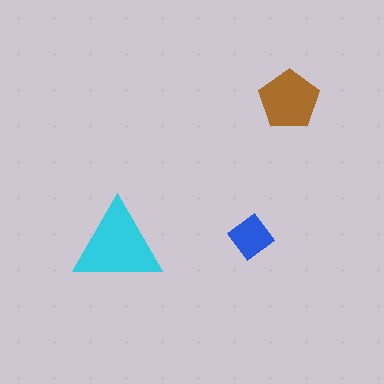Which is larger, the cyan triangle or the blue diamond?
The cyan triangle.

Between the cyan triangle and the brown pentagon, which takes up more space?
The cyan triangle.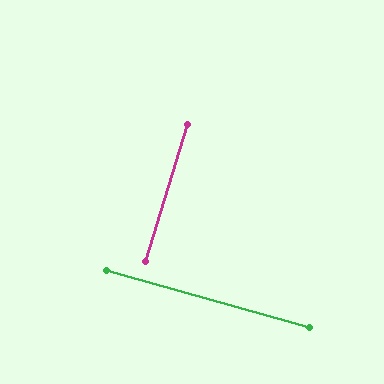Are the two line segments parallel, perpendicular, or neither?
Perpendicular — they meet at approximately 89°.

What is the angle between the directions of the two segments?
Approximately 89 degrees.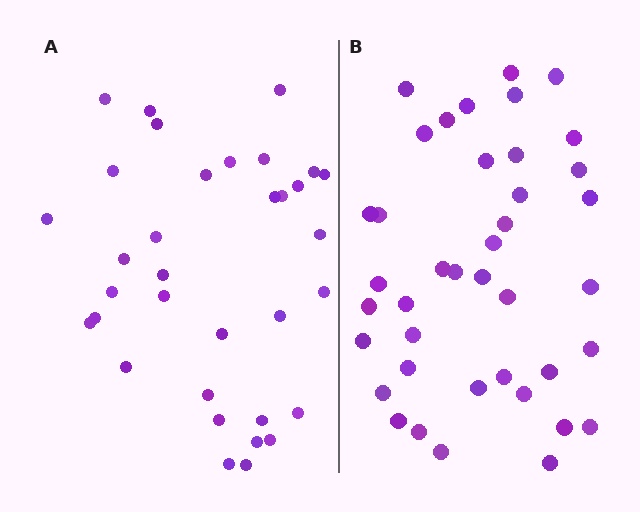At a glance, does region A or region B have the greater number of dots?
Region B (the right region) has more dots.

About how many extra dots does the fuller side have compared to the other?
Region B has about 6 more dots than region A.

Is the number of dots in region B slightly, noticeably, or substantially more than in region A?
Region B has only slightly more — the two regions are fairly close. The ratio is roughly 1.2 to 1.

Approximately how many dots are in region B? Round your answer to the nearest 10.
About 40 dots.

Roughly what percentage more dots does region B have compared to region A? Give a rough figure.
About 20% more.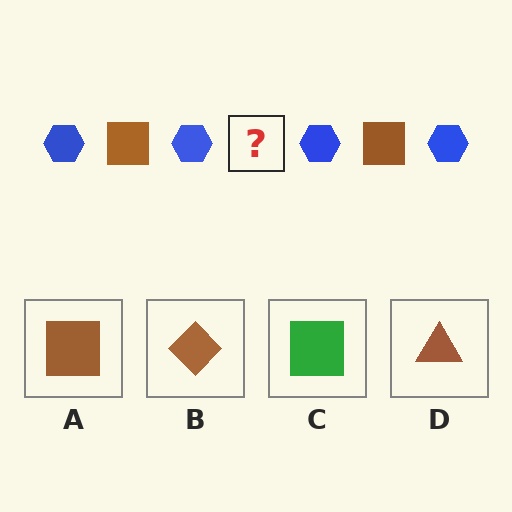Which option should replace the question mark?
Option A.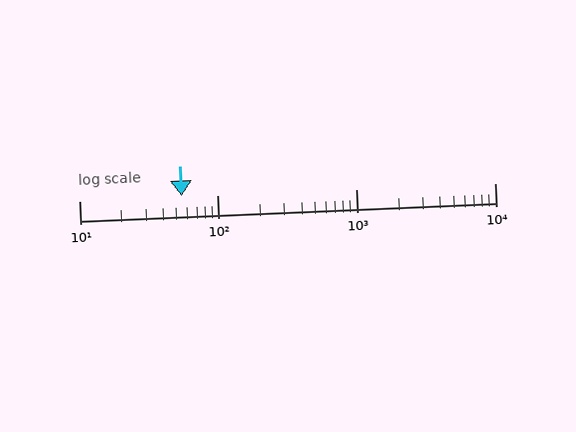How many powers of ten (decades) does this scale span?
The scale spans 3 decades, from 10 to 10000.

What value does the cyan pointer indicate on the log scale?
The pointer indicates approximately 55.